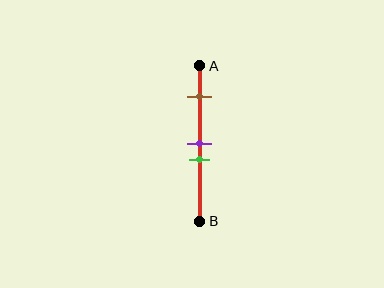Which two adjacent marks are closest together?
The purple and green marks are the closest adjacent pair.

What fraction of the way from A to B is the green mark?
The green mark is approximately 60% (0.6) of the way from A to B.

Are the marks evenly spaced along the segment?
No, the marks are not evenly spaced.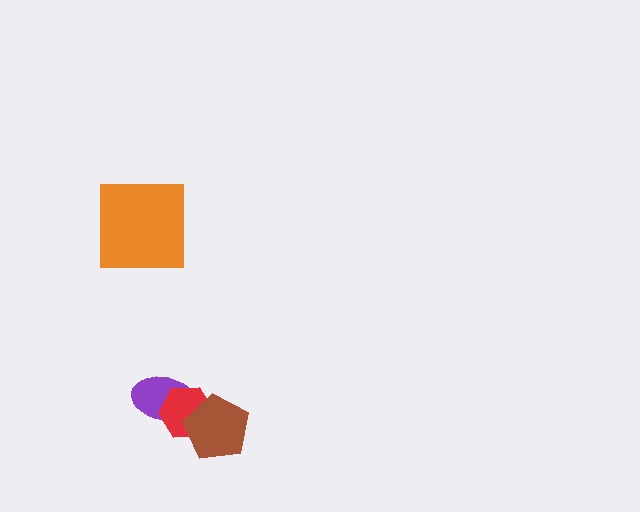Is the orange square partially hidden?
No, no other shape covers it.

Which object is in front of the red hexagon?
The brown pentagon is in front of the red hexagon.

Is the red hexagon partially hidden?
Yes, it is partially covered by another shape.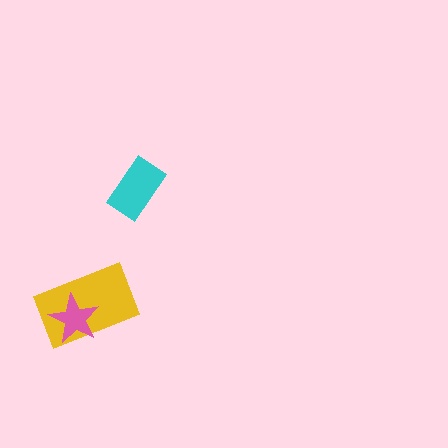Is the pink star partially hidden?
No, no other shape covers it.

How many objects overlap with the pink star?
1 object overlaps with the pink star.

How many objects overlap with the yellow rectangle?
1 object overlaps with the yellow rectangle.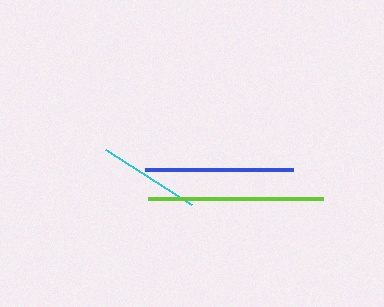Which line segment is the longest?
The lime line is the longest at approximately 175 pixels.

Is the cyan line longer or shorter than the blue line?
The blue line is longer than the cyan line.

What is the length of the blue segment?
The blue segment is approximately 148 pixels long.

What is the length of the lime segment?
The lime segment is approximately 175 pixels long.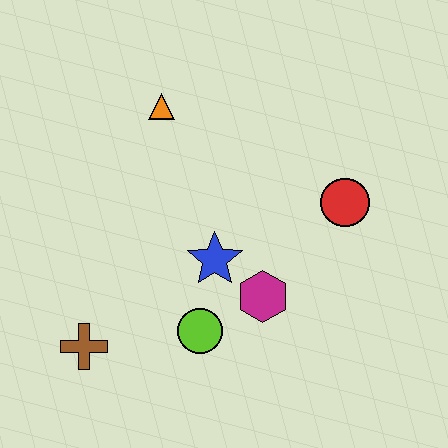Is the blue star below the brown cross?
No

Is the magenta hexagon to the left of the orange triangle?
No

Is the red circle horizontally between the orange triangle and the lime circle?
No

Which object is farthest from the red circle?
The brown cross is farthest from the red circle.